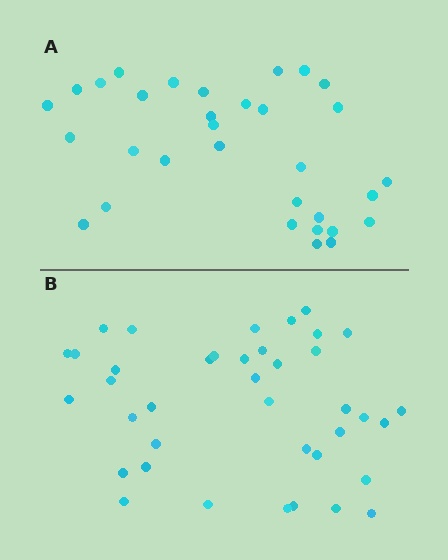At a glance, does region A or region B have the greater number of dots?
Region B (the bottom region) has more dots.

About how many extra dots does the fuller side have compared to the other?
Region B has roughly 8 or so more dots than region A.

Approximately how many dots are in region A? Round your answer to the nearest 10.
About 30 dots. (The exact count is 32, which rounds to 30.)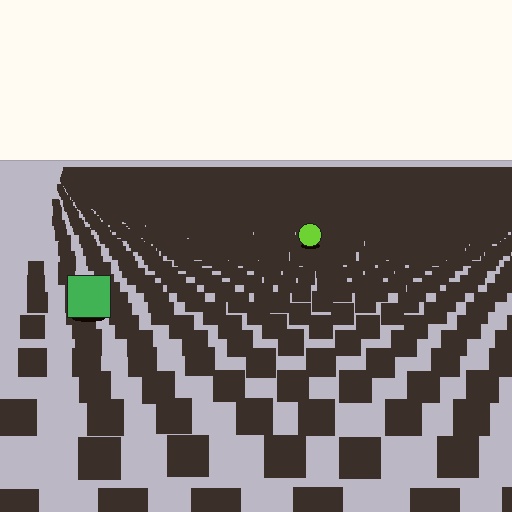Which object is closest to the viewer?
The green square is closest. The texture marks near it are larger and more spread out.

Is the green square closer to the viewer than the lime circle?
Yes. The green square is closer — you can tell from the texture gradient: the ground texture is coarser near it.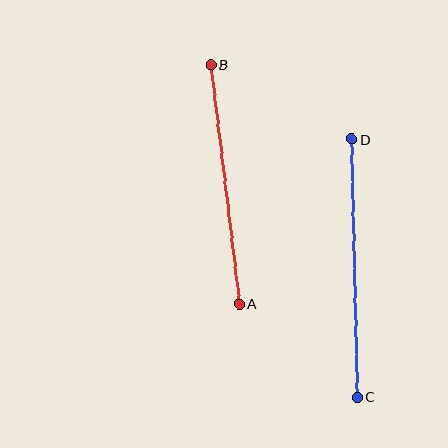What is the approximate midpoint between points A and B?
The midpoint is at approximately (225, 184) pixels.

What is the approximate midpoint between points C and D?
The midpoint is at approximately (355, 268) pixels.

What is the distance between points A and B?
The distance is approximately 241 pixels.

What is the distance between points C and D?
The distance is approximately 258 pixels.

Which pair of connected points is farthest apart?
Points C and D are farthest apart.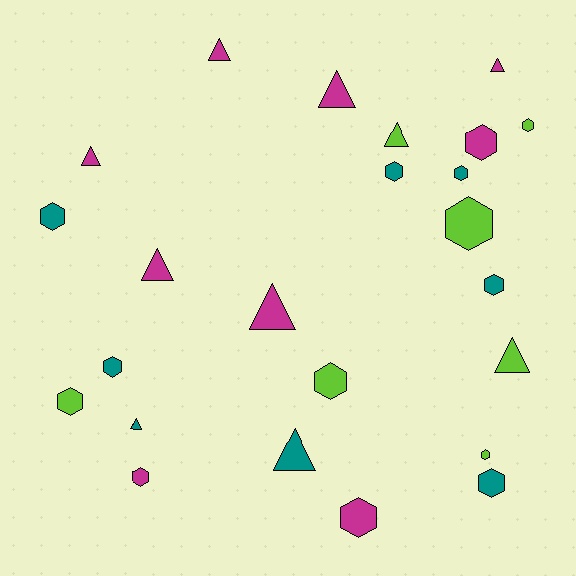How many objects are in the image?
There are 24 objects.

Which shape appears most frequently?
Hexagon, with 14 objects.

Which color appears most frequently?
Magenta, with 9 objects.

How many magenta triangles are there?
There are 6 magenta triangles.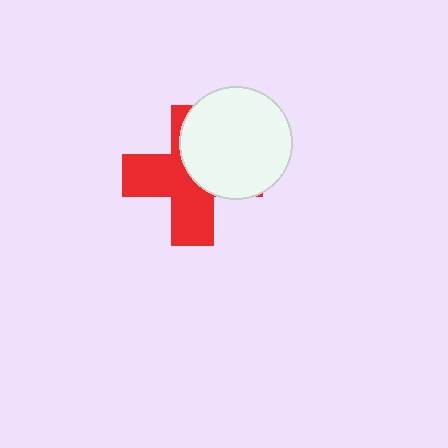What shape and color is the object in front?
The object in front is a white circle.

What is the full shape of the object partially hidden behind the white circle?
The partially hidden object is a red cross.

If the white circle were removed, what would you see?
You would see the complete red cross.